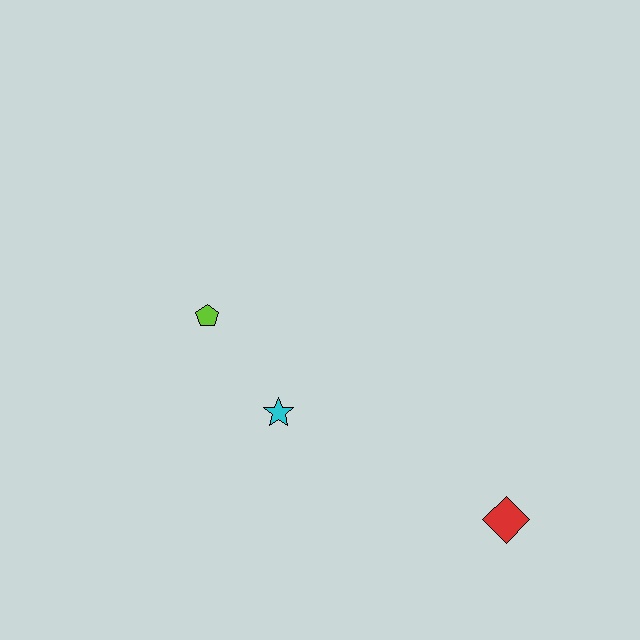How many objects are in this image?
There are 3 objects.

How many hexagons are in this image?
There are no hexagons.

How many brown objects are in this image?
There are no brown objects.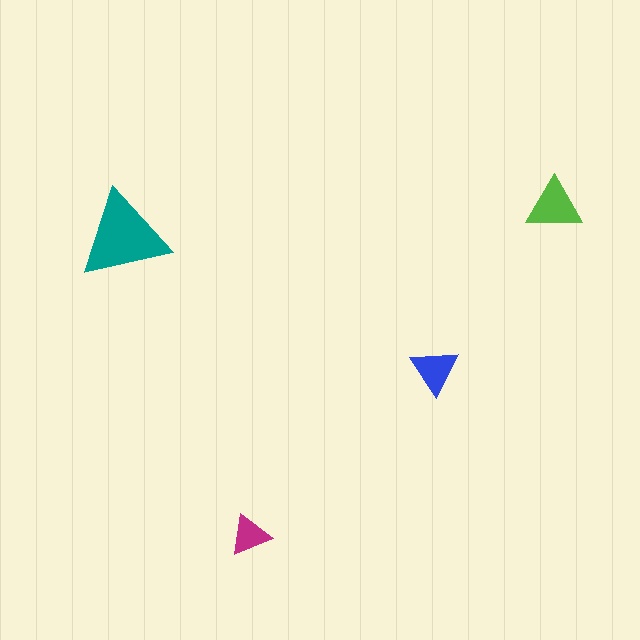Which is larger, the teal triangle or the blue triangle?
The teal one.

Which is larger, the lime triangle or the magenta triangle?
The lime one.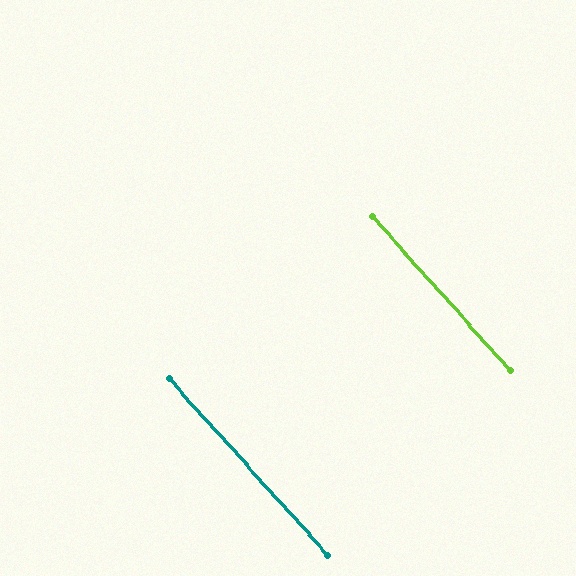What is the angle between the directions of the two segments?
Approximately 0 degrees.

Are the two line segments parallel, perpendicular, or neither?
Parallel — their directions differ by only 0.1°.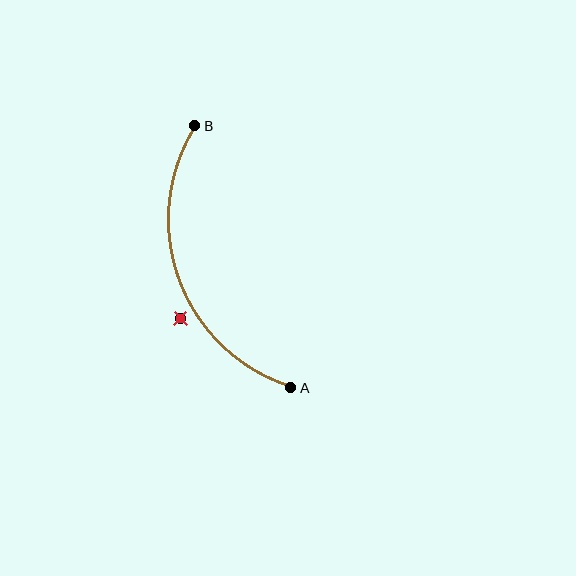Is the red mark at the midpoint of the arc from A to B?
No — the red mark does not lie on the arc at all. It sits slightly outside the curve.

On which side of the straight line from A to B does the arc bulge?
The arc bulges to the left of the straight line connecting A and B.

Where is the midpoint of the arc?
The arc midpoint is the point on the curve farthest from the straight line joining A and B. It sits to the left of that line.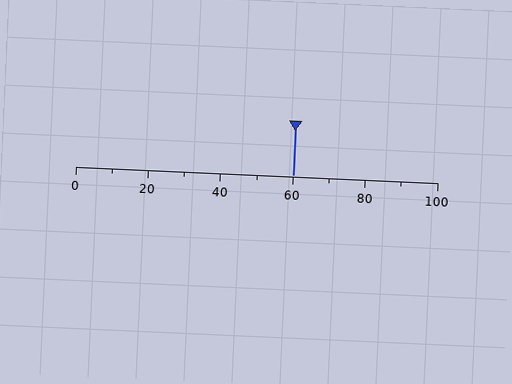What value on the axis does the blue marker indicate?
The marker indicates approximately 60.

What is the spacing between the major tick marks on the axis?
The major ticks are spaced 20 apart.